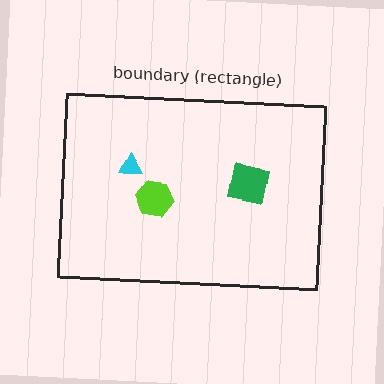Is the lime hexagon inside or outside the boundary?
Inside.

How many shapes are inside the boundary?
3 inside, 0 outside.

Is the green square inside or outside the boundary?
Inside.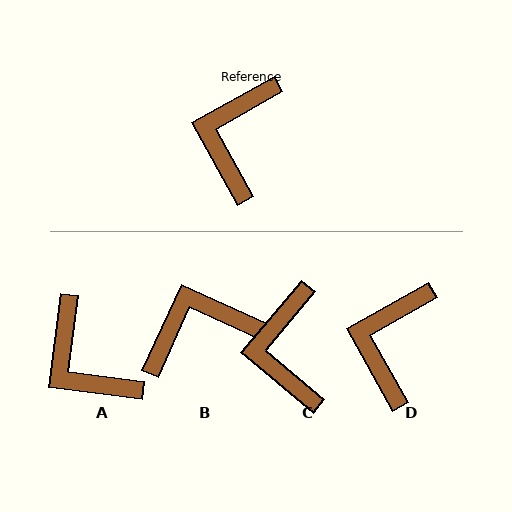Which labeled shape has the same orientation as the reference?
D.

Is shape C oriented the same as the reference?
No, it is off by about 20 degrees.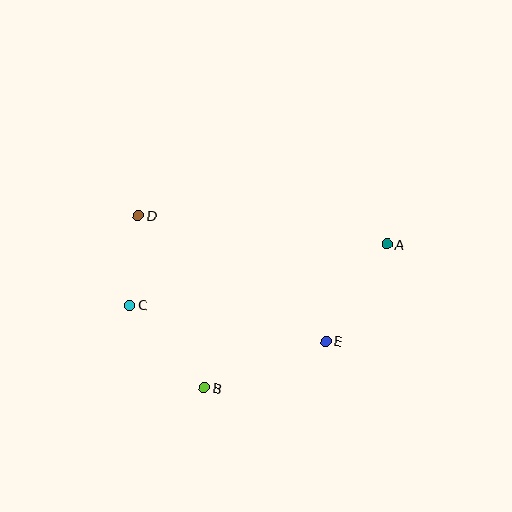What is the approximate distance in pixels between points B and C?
The distance between B and C is approximately 111 pixels.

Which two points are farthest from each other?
Points A and C are farthest from each other.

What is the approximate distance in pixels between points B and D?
The distance between B and D is approximately 185 pixels.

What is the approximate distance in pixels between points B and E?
The distance between B and E is approximately 130 pixels.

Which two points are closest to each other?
Points C and D are closest to each other.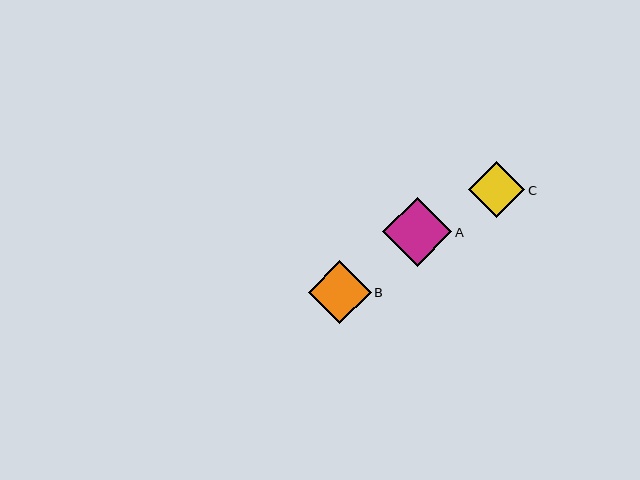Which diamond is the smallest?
Diamond C is the smallest with a size of approximately 57 pixels.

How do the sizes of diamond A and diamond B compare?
Diamond A and diamond B are approximately the same size.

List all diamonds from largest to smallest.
From largest to smallest: A, B, C.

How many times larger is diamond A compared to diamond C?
Diamond A is approximately 1.2 times the size of diamond C.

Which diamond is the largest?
Diamond A is the largest with a size of approximately 69 pixels.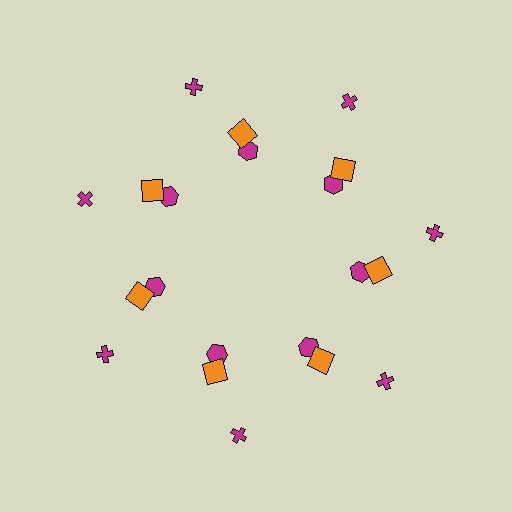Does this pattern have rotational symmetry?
Yes, this pattern has 7-fold rotational symmetry. It looks the same after rotating 51 degrees around the center.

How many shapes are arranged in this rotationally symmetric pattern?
There are 21 shapes, arranged in 7 groups of 3.